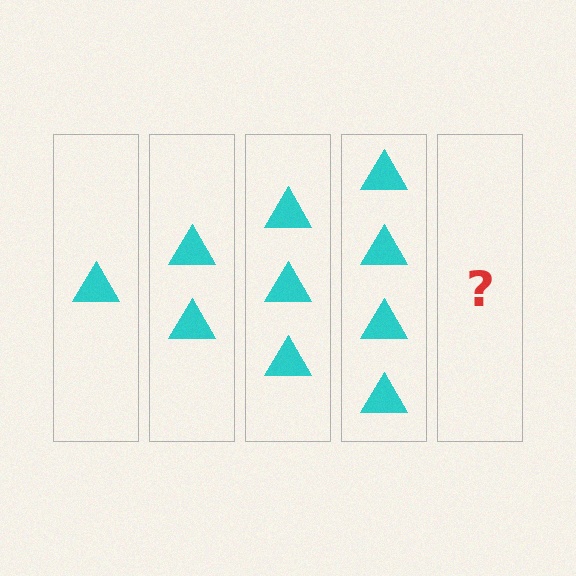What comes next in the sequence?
The next element should be 5 triangles.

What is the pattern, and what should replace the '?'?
The pattern is that each step adds one more triangle. The '?' should be 5 triangles.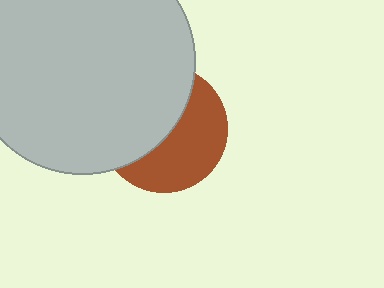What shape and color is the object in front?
The object in front is a light gray circle.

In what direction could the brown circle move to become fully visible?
The brown circle could move toward the lower-right. That would shift it out from behind the light gray circle entirely.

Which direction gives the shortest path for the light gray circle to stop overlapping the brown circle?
Moving toward the upper-left gives the shortest separation.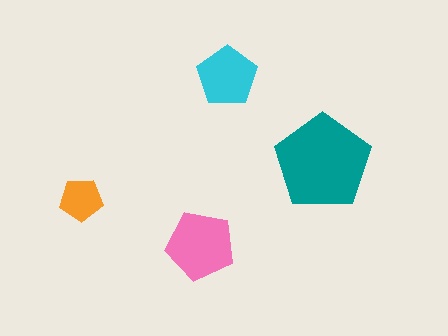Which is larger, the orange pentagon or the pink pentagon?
The pink one.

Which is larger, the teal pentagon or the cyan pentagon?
The teal one.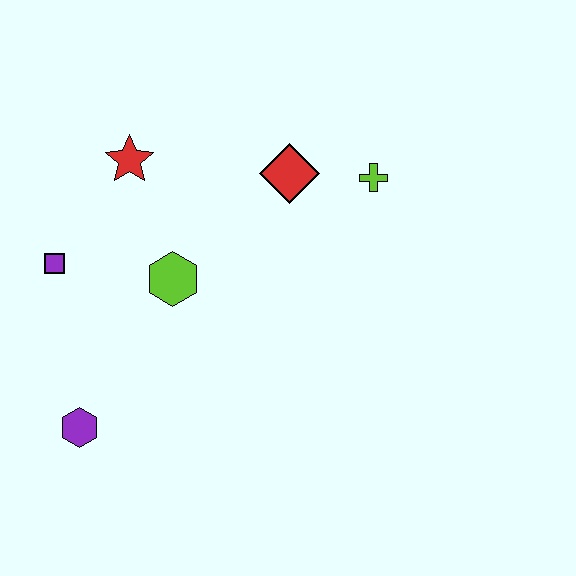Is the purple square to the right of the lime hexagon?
No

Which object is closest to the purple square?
The lime hexagon is closest to the purple square.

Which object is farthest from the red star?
The purple hexagon is farthest from the red star.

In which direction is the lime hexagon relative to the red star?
The lime hexagon is below the red star.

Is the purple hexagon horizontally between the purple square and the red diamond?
Yes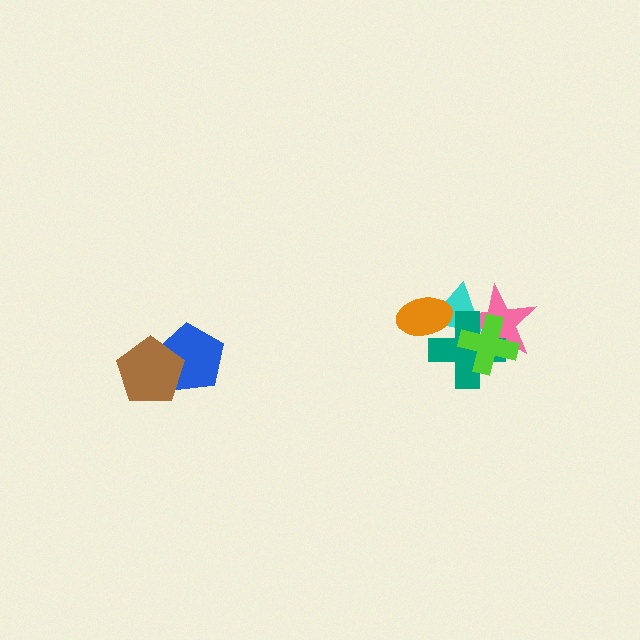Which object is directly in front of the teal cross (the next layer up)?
The lime cross is directly in front of the teal cross.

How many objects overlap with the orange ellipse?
2 objects overlap with the orange ellipse.